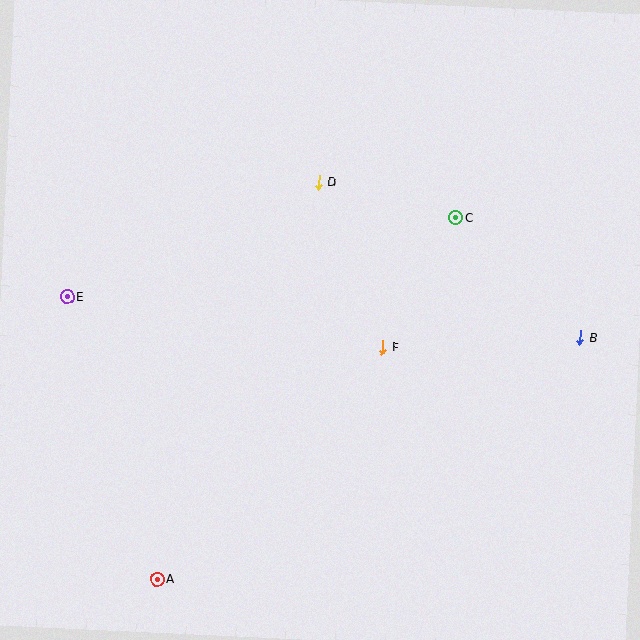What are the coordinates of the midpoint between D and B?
The midpoint between D and B is at (449, 260).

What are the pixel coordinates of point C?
Point C is at (456, 217).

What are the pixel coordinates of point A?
Point A is at (157, 579).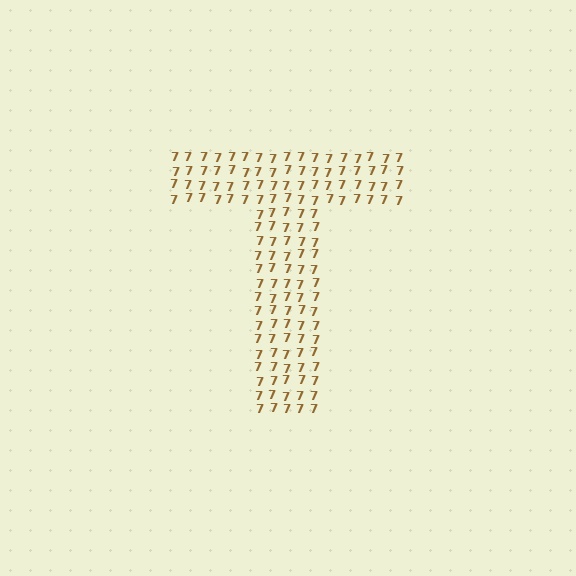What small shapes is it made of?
It is made of small digit 7's.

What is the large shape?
The large shape is the letter T.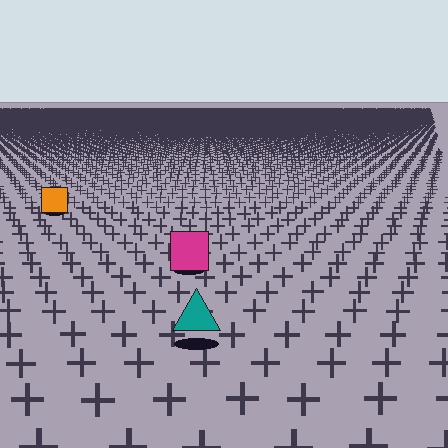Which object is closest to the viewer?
The teal triangle is closest. The texture marks near it are larger and more spread out.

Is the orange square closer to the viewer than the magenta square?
No. The magenta square is closer — you can tell from the texture gradient: the ground texture is coarser near it.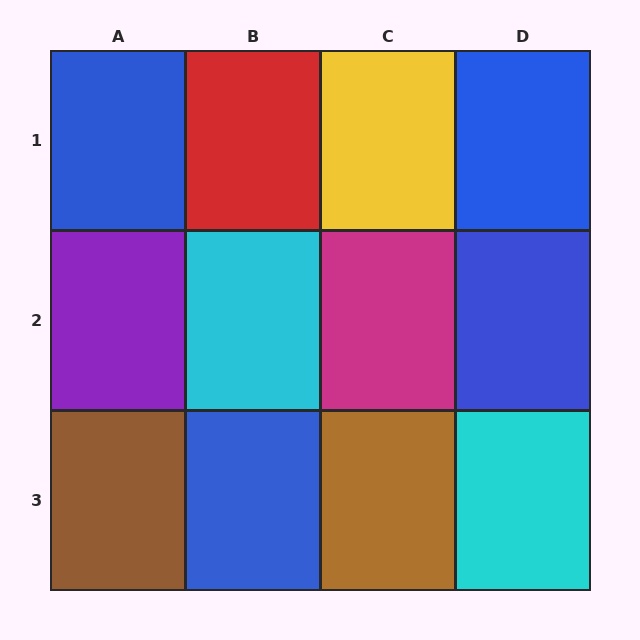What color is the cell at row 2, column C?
Magenta.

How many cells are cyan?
2 cells are cyan.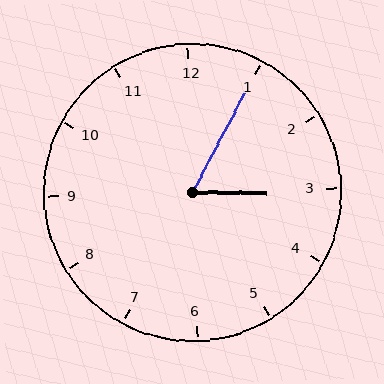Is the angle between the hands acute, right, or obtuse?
It is acute.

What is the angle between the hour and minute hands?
Approximately 62 degrees.